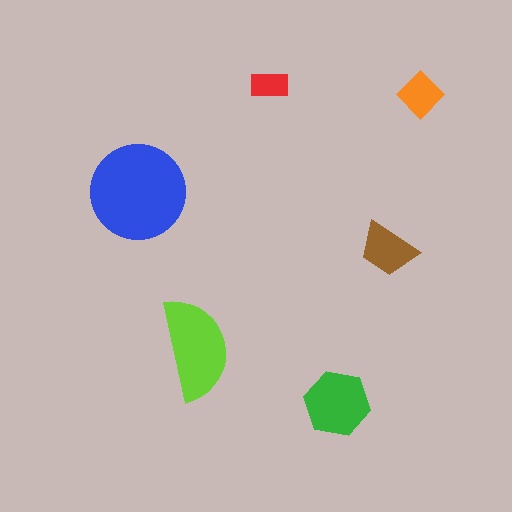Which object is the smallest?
The red rectangle.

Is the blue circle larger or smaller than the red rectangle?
Larger.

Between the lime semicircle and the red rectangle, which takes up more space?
The lime semicircle.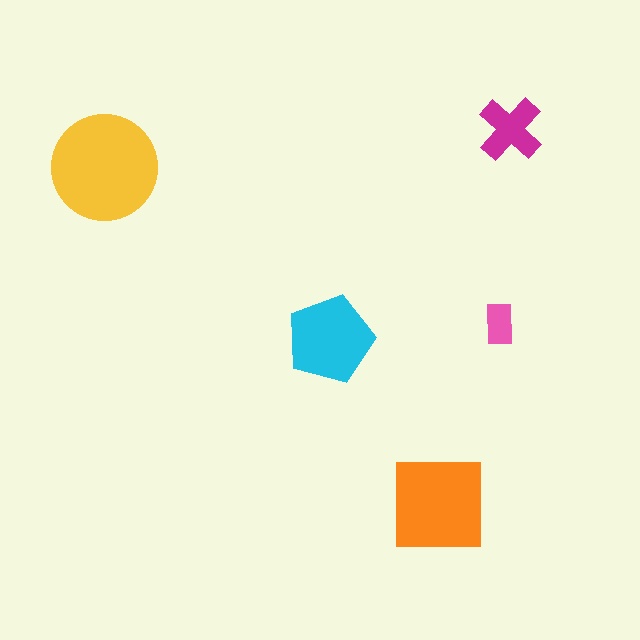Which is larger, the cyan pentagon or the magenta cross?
The cyan pentagon.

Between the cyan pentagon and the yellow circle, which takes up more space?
The yellow circle.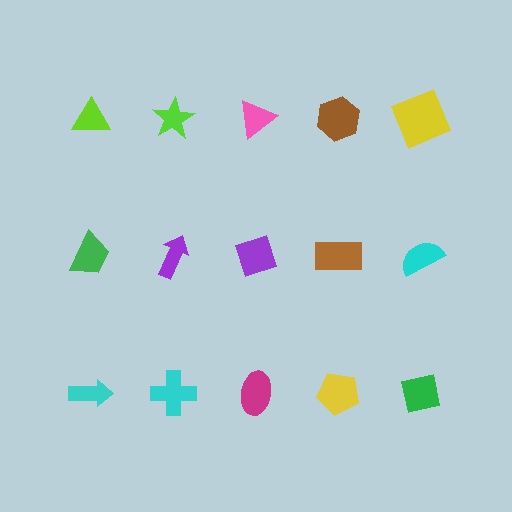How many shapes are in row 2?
5 shapes.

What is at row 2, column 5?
A cyan semicircle.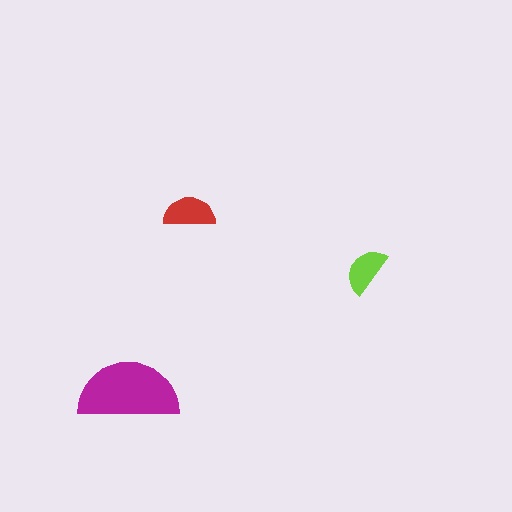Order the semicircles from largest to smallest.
the magenta one, the red one, the lime one.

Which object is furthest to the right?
The lime semicircle is rightmost.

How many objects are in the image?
There are 3 objects in the image.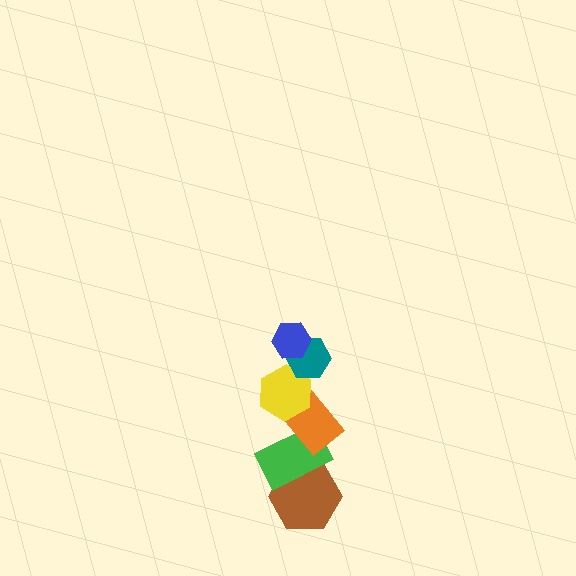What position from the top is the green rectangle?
The green rectangle is 5th from the top.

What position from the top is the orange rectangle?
The orange rectangle is 4th from the top.